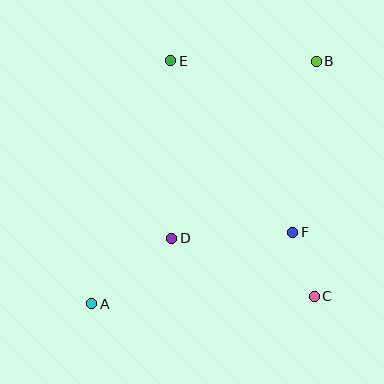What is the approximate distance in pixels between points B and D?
The distance between B and D is approximately 228 pixels.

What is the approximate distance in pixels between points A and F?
The distance between A and F is approximately 213 pixels.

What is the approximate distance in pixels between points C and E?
The distance between C and E is approximately 275 pixels.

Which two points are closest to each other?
Points C and F are closest to each other.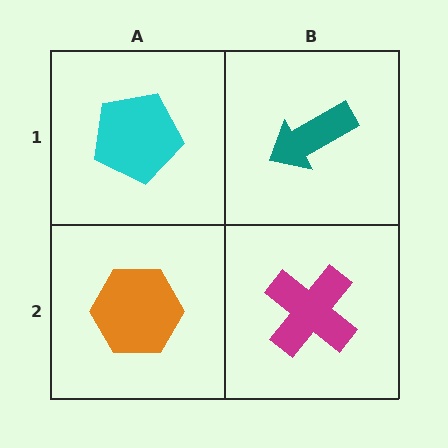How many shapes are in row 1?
2 shapes.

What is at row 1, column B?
A teal arrow.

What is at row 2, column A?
An orange hexagon.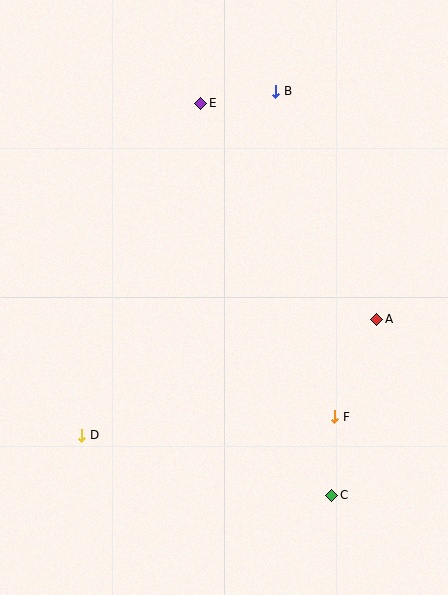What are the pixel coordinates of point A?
Point A is at (377, 319).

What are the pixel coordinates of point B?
Point B is at (275, 91).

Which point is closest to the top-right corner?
Point B is closest to the top-right corner.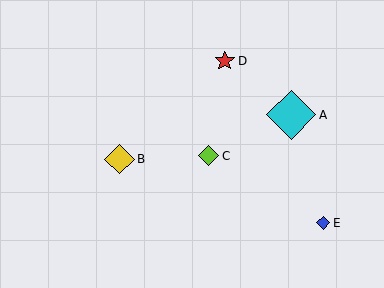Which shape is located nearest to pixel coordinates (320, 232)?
The blue diamond (labeled E) at (323, 223) is nearest to that location.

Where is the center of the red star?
The center of the red star is at (225, 61).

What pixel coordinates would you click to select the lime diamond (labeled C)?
Click at (209, 156) to select the lime diamond C.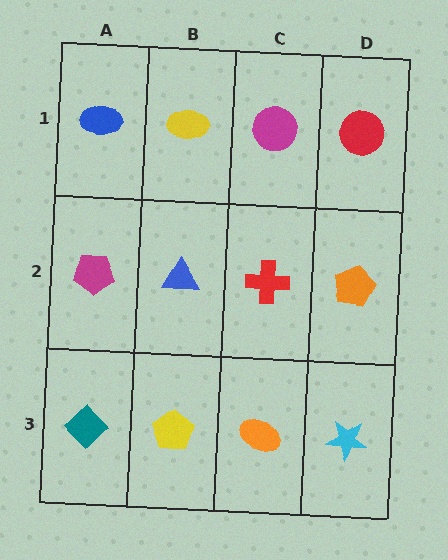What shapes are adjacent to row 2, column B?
A yellow ellipse (row 1, column B), a yellow pentagon (row 3, column B), a magenta pentagon (row 2, column A), a red cross (row 2, column C).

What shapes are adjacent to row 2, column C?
A magenta circle (row 1, column C), an orange ellipse (row 3, column C), a blue triangle (row 2, column B), an orange pentagon (row 2, column D).